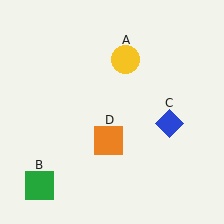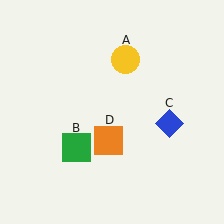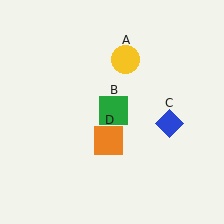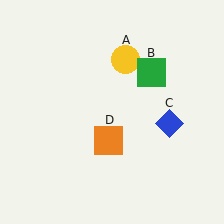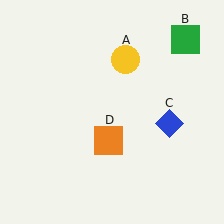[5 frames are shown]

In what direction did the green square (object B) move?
The green square (object B) moved up and to the right.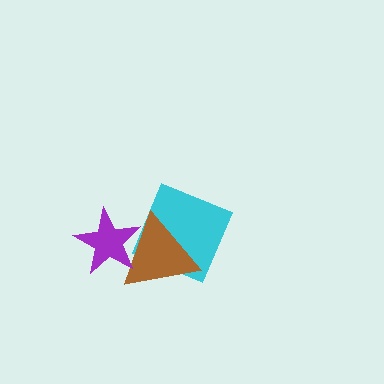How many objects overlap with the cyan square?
1 object overlaps with the cyan square.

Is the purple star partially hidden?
No, no other shape covers it.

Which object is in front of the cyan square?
The brown triangle is in front of the cyan square.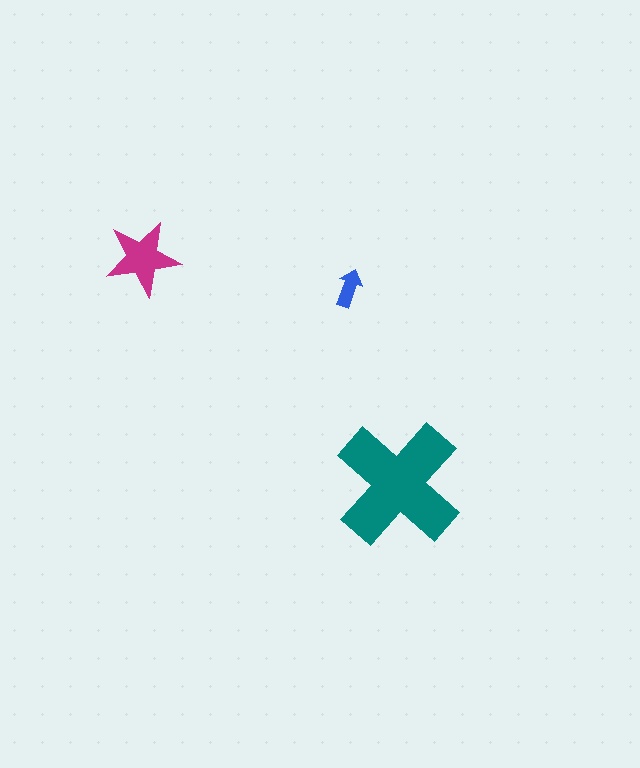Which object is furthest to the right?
The teal cross is rightmost.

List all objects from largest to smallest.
The teal cross, the magenta star, the blue arrow.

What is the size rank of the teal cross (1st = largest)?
1st.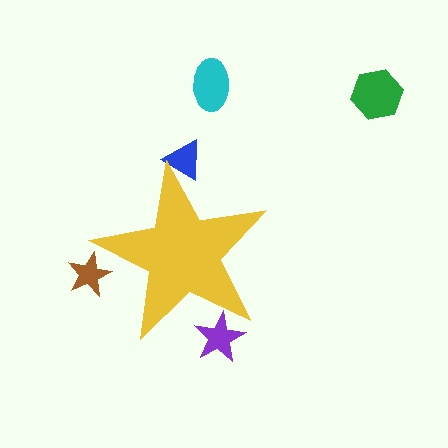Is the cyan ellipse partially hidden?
No, the cyan ellipse is fully visible.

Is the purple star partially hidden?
Yes, the purple star is partially hidden behind the yellow star.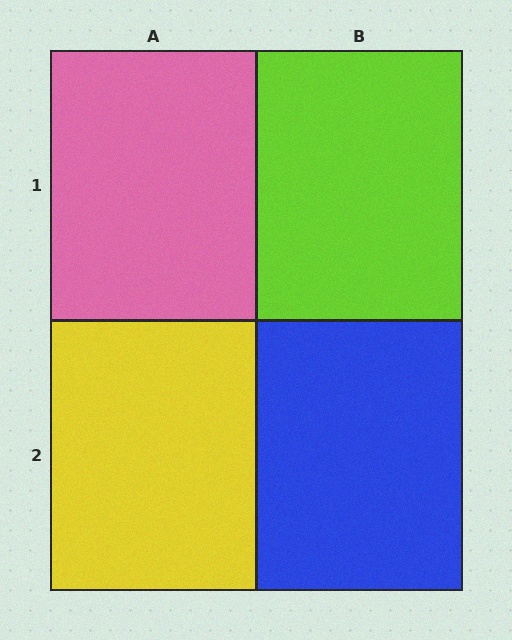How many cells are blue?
1 cell is blue.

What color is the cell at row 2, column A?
Yellow.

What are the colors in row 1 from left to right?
Pink, lime.